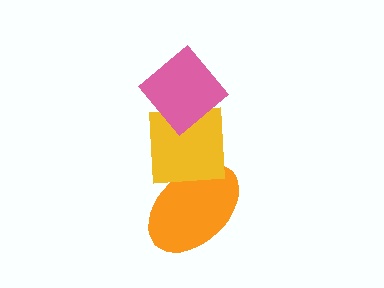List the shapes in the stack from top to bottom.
From top to bottom: the pink diamond, the yellow square, the orange ellipse.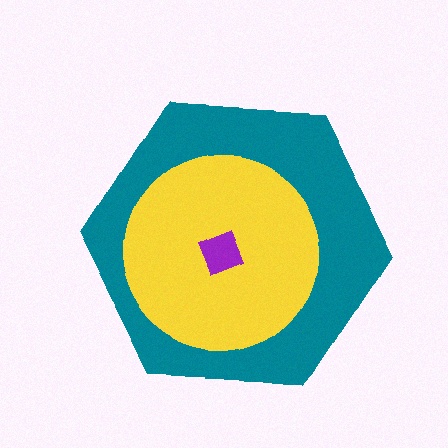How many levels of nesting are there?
3.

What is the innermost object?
The purple diamond.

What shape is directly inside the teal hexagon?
The yellow circle.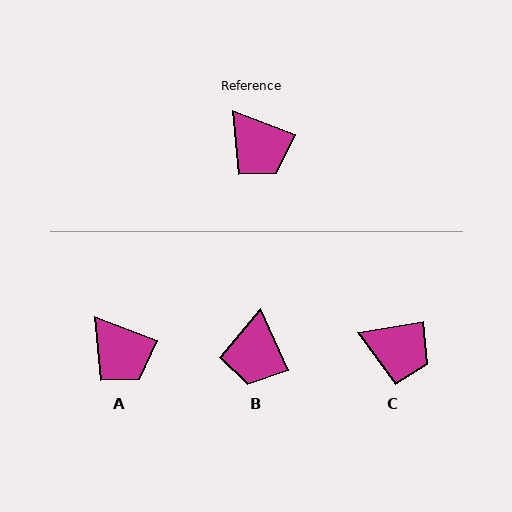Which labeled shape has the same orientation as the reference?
A.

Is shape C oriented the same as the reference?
No, it is off by about 31 degrees.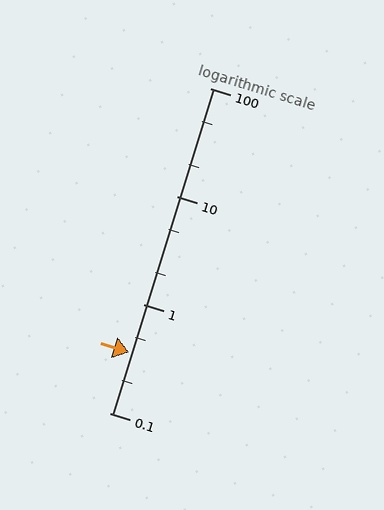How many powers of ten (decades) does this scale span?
The scale spans 3 decades, from 0.1 to 100.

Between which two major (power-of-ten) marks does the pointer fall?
The pointer is between 0.1 and 1.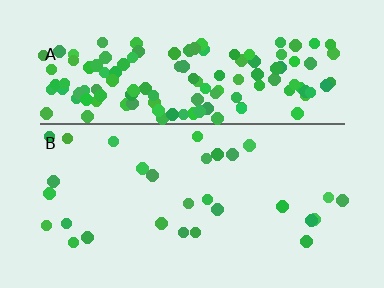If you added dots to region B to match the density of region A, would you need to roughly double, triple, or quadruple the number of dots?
Approximately quadruple.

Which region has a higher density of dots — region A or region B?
A (the top).